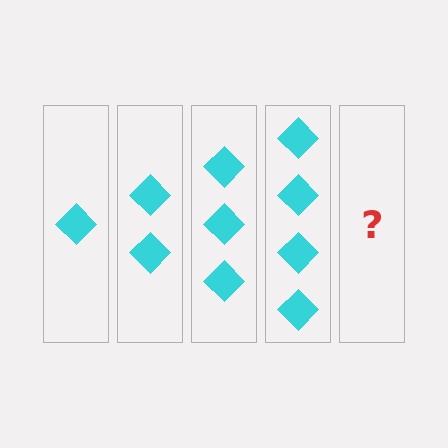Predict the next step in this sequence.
The next step is 5 diamonds.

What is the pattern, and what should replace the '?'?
The pattern is that each step adds one more diamond. The '?' should be 5 diamonds.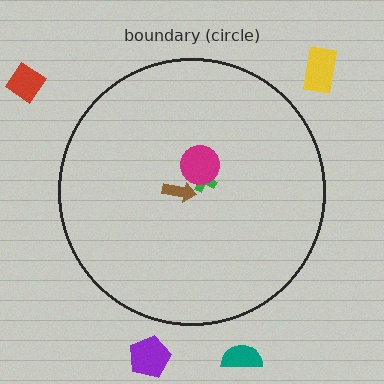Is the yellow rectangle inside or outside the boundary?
Outside.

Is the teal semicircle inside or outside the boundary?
Outside.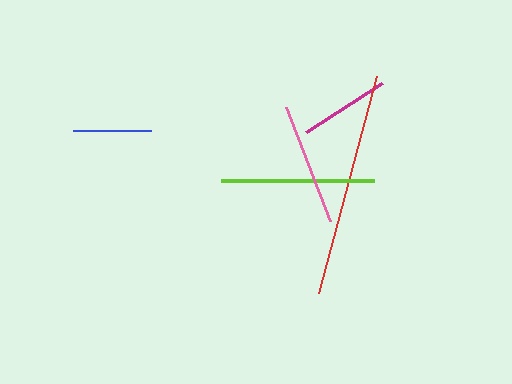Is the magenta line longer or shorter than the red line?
The red line is longer than the magenta line.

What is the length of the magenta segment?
The magenta segment is approximately 91 pixels long.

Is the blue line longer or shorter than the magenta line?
The magenta line is longer than the blue line.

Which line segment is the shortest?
The blue line is the shortest at approximately 78 pixels.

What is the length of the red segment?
The red segment is approximately 224 pixels long.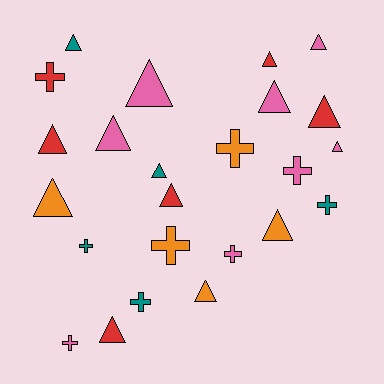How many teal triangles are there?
There are 2 teal triangles.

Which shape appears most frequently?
Triangle, with 15 objects.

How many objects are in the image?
There are 24 objects.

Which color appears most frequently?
Pink, with 8 objects.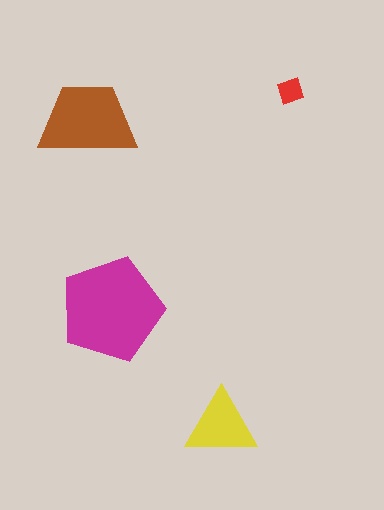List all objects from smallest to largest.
The red diamond, the yellow triangle, the brown trapezoid, the magenta pentagon.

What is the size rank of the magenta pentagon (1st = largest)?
1st.